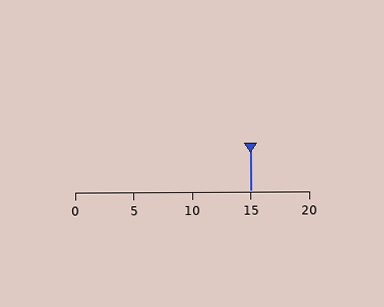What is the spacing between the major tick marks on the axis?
The major ticks are spaced 5 apart.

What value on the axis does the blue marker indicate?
The marker indicates approximately 15.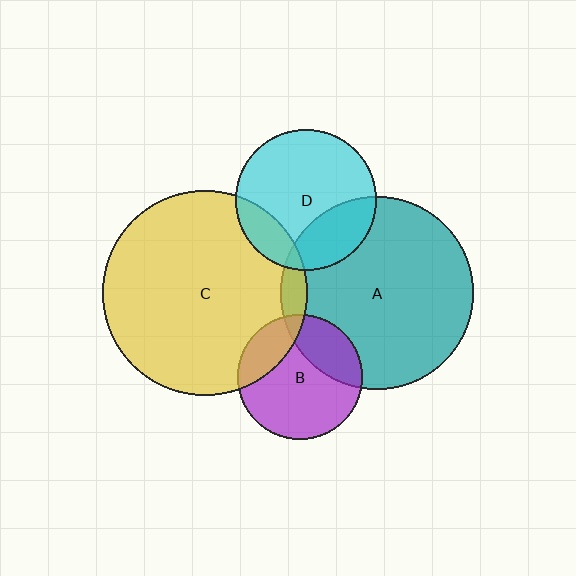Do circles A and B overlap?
Yes.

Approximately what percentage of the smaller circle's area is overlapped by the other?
Approximately 25%.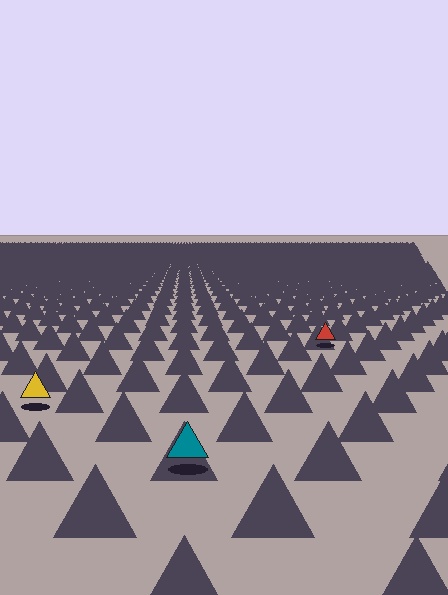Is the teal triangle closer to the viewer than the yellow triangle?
Yes. The teal triangle is closer — you can tell from the texture gradient: the ground texture is coarser near it.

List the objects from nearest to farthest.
From nearest to farthest: the teal triangle, the yellow triangle, the red triangle.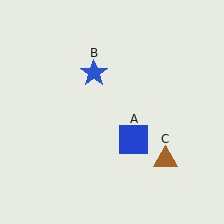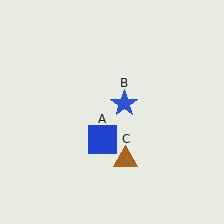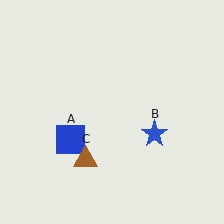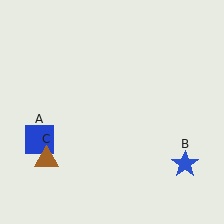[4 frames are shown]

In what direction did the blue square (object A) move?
The blue square (object A) moved left.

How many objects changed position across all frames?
3 objects changed position: blue square (object A), blue star (object B), brown triangle (object C).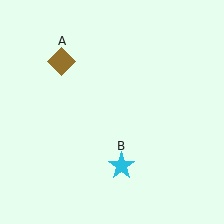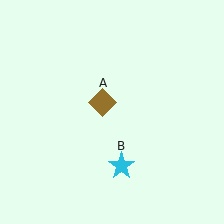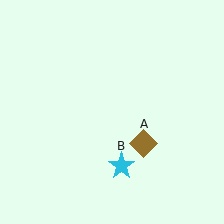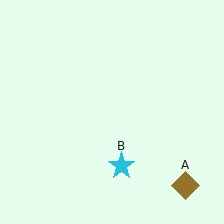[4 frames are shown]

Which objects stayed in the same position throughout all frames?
Cyan star (object B) remained stationary.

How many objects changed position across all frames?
1 object changed position: brown diamond (object A).